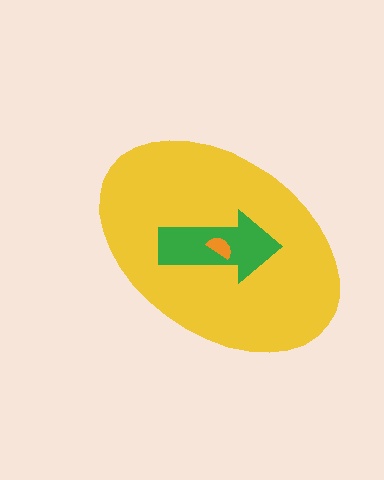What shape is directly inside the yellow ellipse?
The green arrow.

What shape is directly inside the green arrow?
The orange semicircle.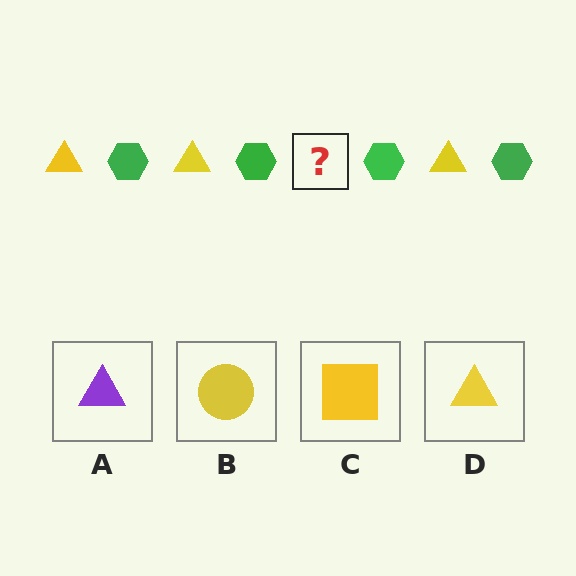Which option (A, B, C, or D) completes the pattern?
D.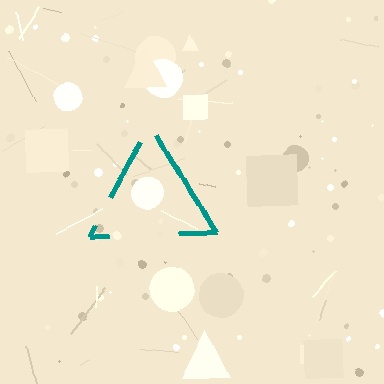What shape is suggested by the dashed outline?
The dashed outline suggests a triangle.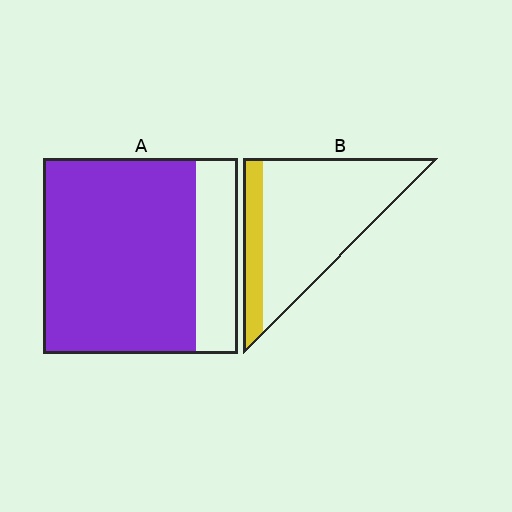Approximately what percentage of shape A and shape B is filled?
A is approximately 80% and B is approximately 20%.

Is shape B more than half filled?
No.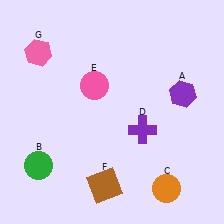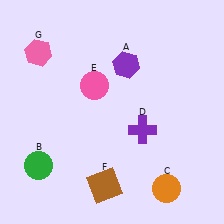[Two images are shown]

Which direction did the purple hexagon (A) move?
The purple hexagon (A) moved left.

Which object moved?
The purple hexagon (A) moved left.